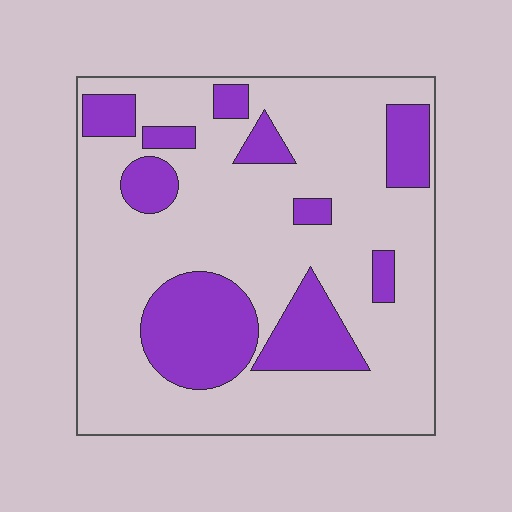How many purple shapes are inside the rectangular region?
10.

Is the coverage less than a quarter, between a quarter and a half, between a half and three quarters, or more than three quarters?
Between a quarter and a half.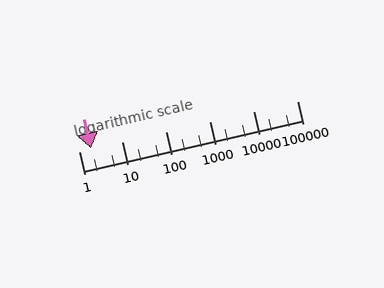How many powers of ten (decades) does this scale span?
The scale spans 5 decades, from 1 to 100000.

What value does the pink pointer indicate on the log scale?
The pointer indicates approximately 1.9.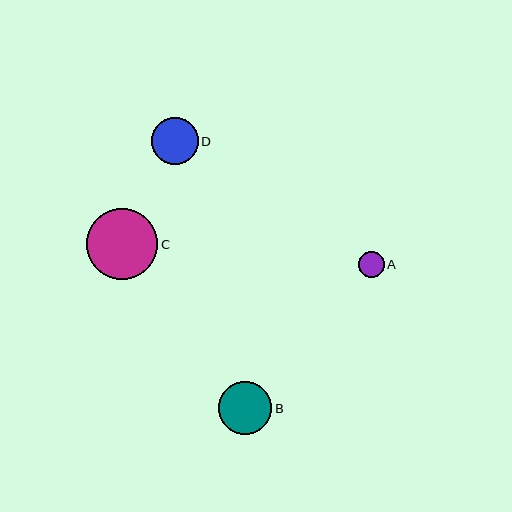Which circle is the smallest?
Circle A is the smallest with a size of approximately 26 pixels.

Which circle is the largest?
Circle C is the largest with a size of approximately 72 pixels.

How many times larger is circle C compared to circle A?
Circle C is approximately 2.7 times the size of circle A.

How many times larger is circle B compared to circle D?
Circle B is approximately 1.1 times the size of circle D.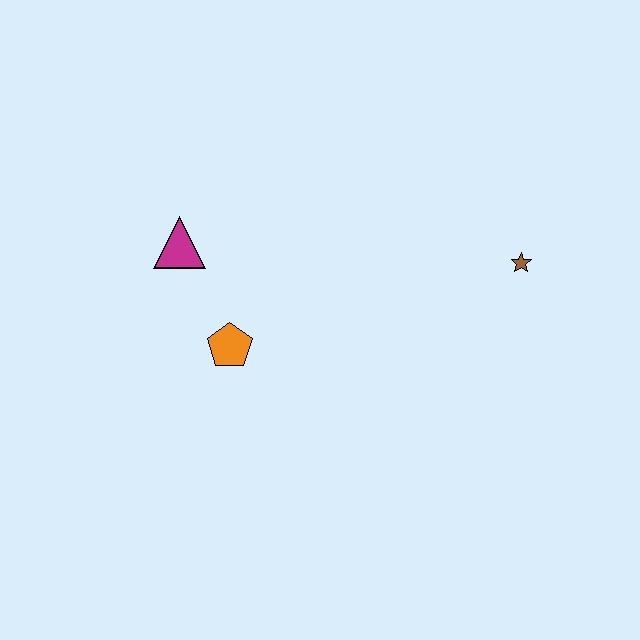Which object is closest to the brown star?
The orange pentagon is closest to the brown star.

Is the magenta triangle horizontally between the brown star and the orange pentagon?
No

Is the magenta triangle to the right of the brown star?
No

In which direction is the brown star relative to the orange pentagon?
The brown star is to the right of the orange pentagon.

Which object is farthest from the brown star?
The magenta triangle is farthest from the brown star.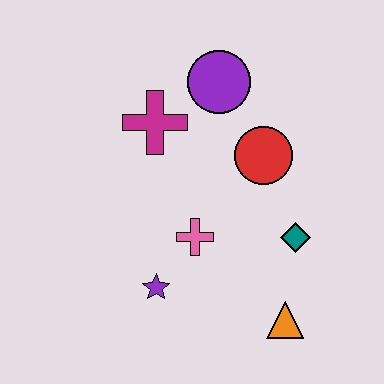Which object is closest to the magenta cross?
The purple circle is closest to the magenta cross.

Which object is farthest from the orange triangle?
The purple circle is farthest from the orange triangle.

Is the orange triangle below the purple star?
Yes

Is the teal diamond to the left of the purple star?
No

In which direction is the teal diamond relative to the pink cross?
The teal diamond is to the right of the pink cross.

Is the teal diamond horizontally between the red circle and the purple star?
No